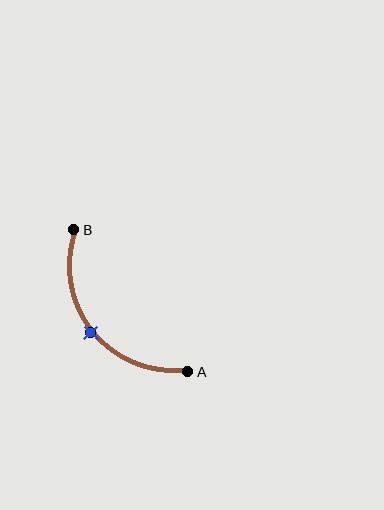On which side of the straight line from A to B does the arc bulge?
The arc bulges below and to the left of the straight line connecting A and B.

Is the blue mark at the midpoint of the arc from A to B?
Yes. The blue mark lies on the arc at equal arc-length from both A and B — it is the arc midpoint.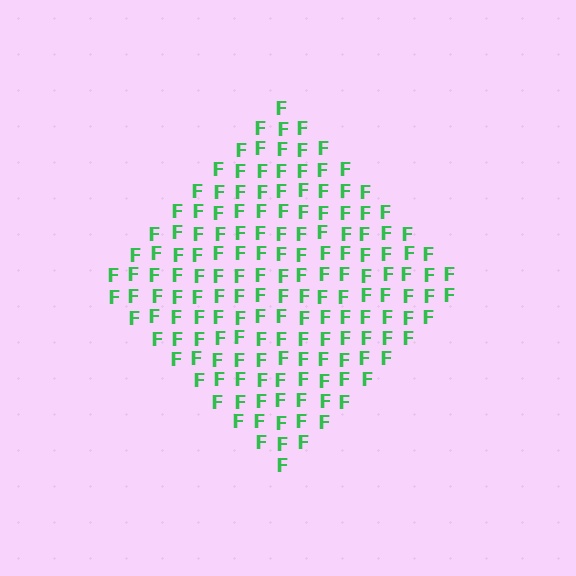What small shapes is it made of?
It is made of small letter F's.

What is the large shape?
The large shape is a diamond.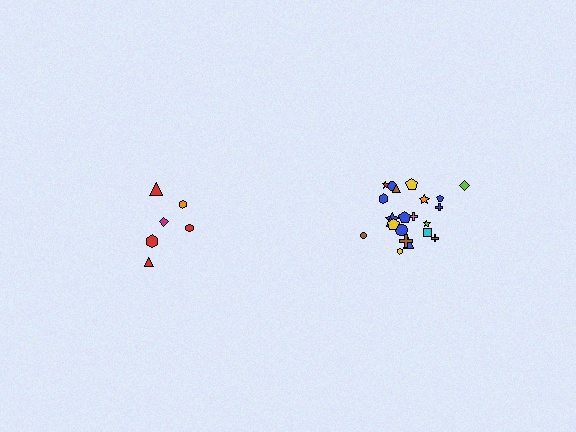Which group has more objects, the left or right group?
The right group.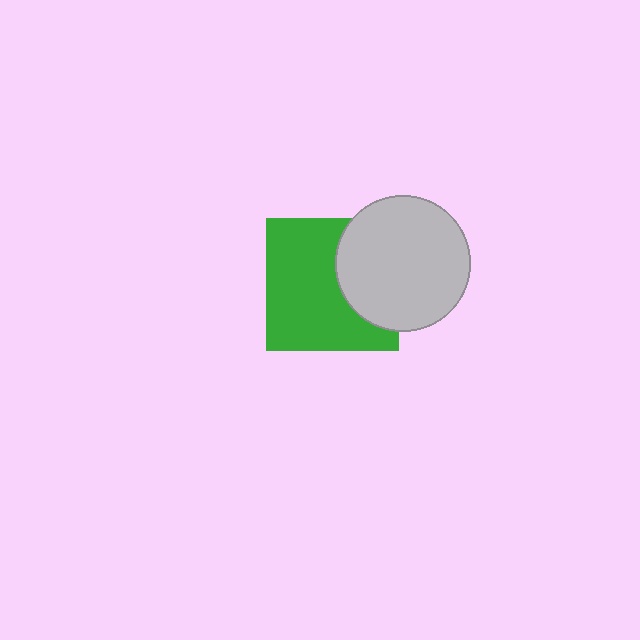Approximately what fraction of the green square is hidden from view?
Roughly 34% of the green square is hidden behind the light gray circle.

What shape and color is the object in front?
The object in front is a light gray circle.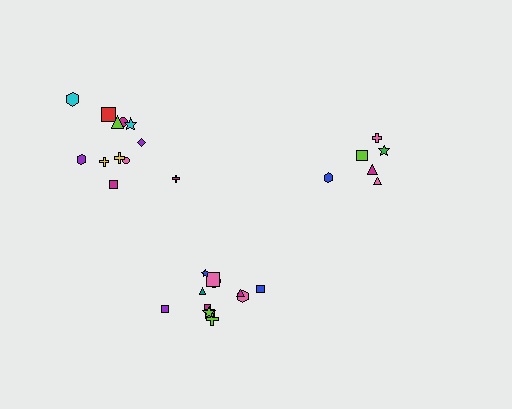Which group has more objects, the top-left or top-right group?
The top-left group.